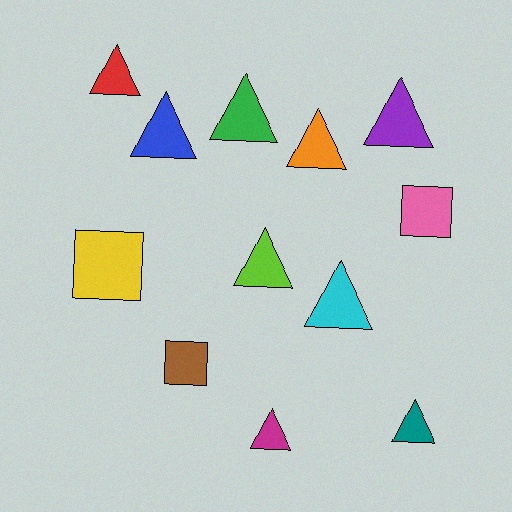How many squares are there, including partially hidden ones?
There are 3 squares.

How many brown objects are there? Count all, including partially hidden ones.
There is 1 brown object.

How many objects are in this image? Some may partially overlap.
There are 12 objects.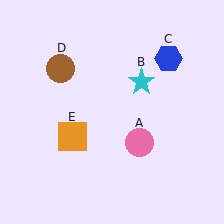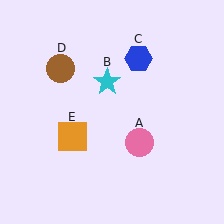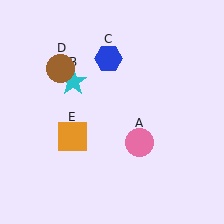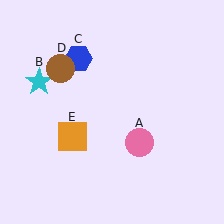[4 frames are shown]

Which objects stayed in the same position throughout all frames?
Pink circle (object A) and brown circle (object D) and orange square (object E) remained stationary.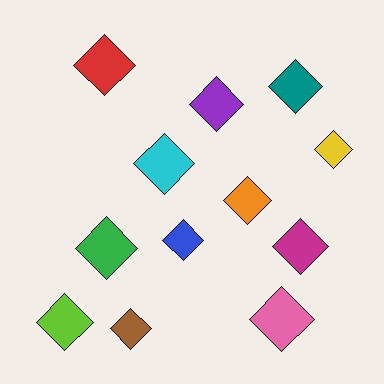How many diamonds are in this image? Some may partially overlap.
There are 12 diamonds.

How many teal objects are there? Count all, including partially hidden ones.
There is 1 teal object.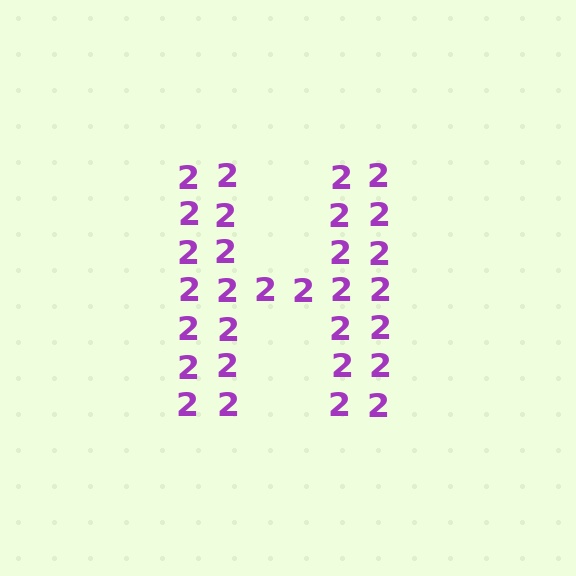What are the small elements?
The small elements are digit 2's.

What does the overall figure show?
The overall figure shows the letter H.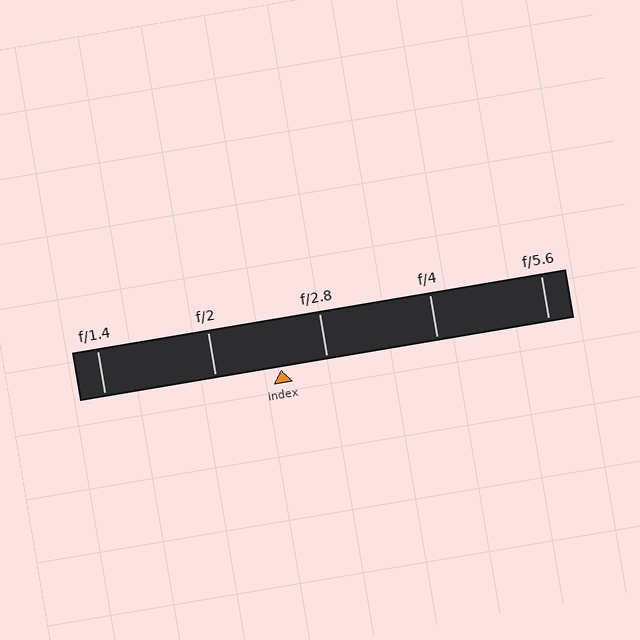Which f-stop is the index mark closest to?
The index mark is closest to f/2.8.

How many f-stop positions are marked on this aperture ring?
There are 5 f-stop positions marked.